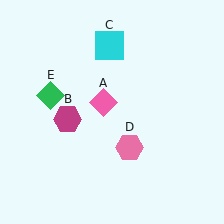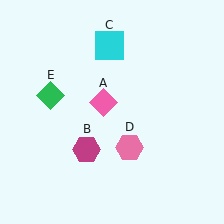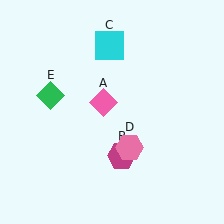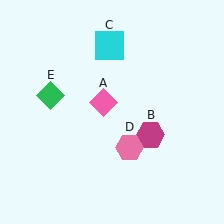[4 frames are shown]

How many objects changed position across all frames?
1 object changed position: magenta hexagon (object B).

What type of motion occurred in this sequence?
The magenta hexagon (object B) rotated counterclockwise around the center of the scene.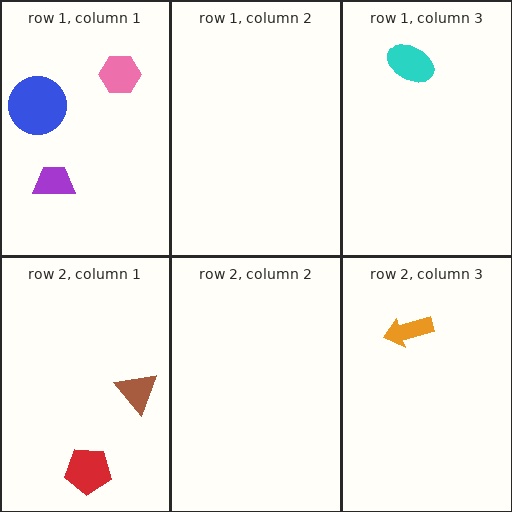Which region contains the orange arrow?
The row 2, column 3 region.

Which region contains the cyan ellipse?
The row 1, column 3 region.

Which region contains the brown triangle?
The row 2, column 1 region.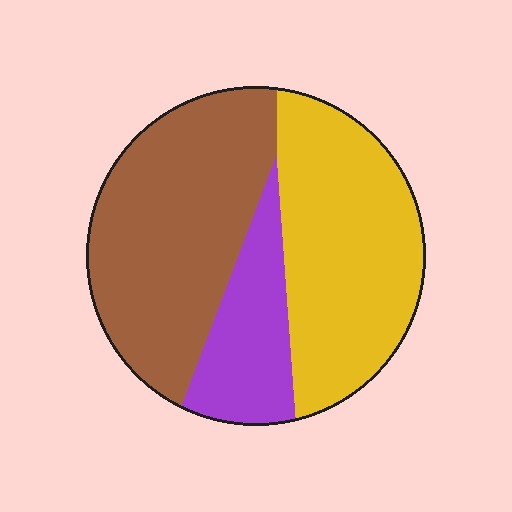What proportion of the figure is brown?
Brown takes up between a third and a half of the figure.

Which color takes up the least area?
Purple, at roughly 20%.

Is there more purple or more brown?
Brown.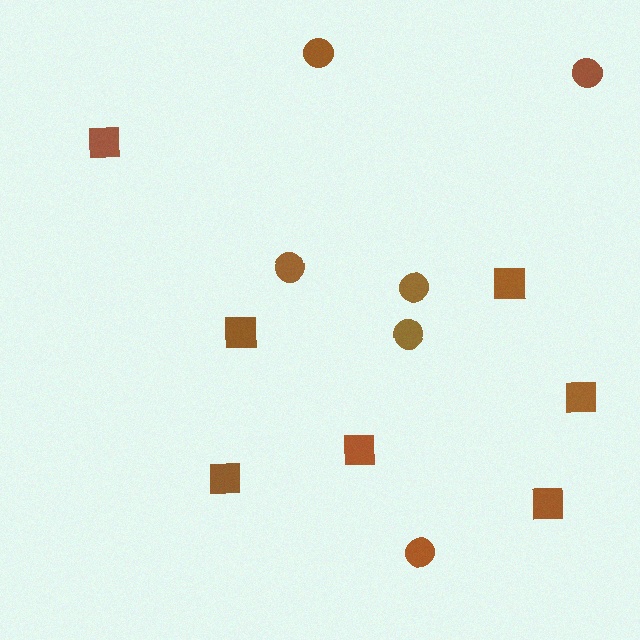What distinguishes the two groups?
There are 2 groups: one group of circles (6) and one group of squares (7).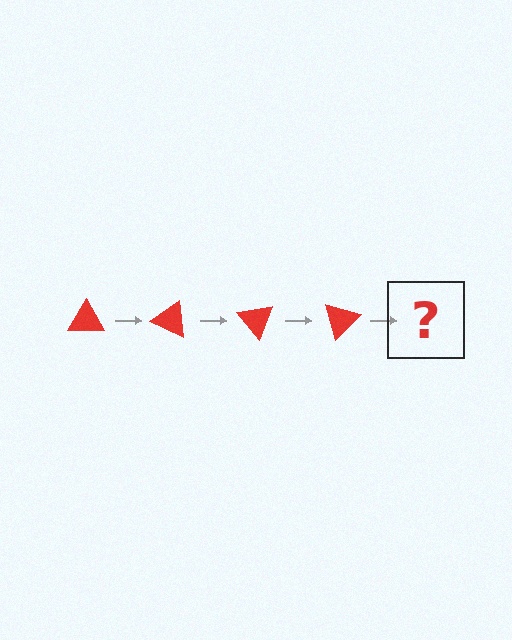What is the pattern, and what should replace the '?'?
The pattern is that the triangle rotates 25 degrees each step. The '?' should be a red triangle rotated 100 degrees.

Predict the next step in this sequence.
The next step is a red triangle rotated 100 degrees.